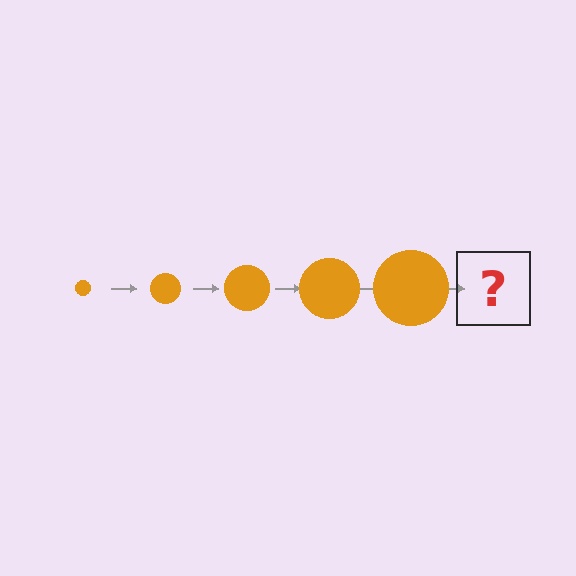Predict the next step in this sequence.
The next step is an orange circle, larger than the previous one.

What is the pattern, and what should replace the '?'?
The pattern is that the circle gets progressively larger each step. The '?' should be an orange circle, larger than the previous one.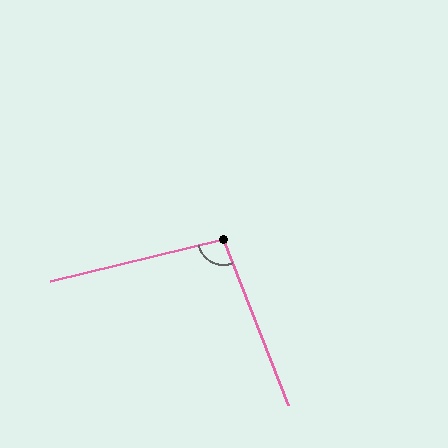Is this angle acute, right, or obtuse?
It is obtuse.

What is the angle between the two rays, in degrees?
Approximately 98 degrees.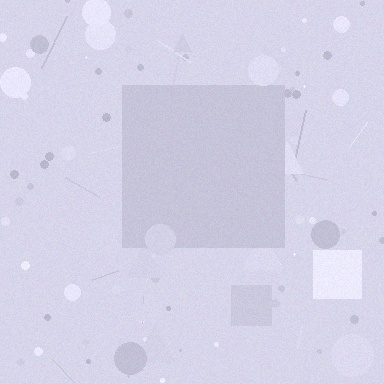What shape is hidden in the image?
A square is hidden in the image.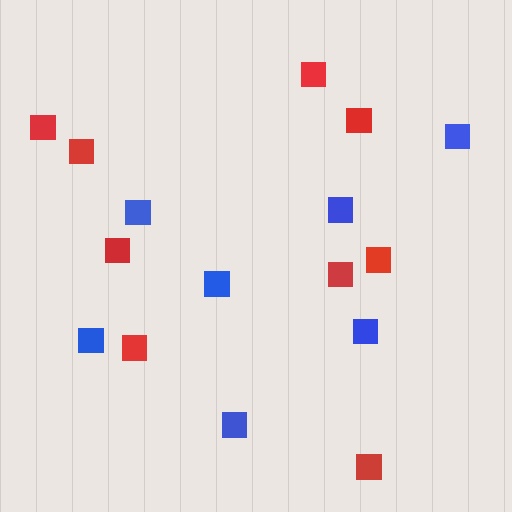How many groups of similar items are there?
There are 2 groups: one group of red squares (9) and one group of blue squares (7).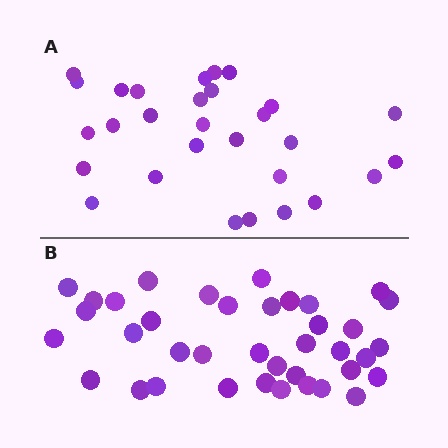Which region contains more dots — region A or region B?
Region B (the bottom region) has more dots.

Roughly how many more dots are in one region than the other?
Region B has roughly 8 or so more dots than region A.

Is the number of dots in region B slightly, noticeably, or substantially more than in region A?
Region B has noticeably more, but not dramatically so. The ratio is roughly 1.3 to 1.